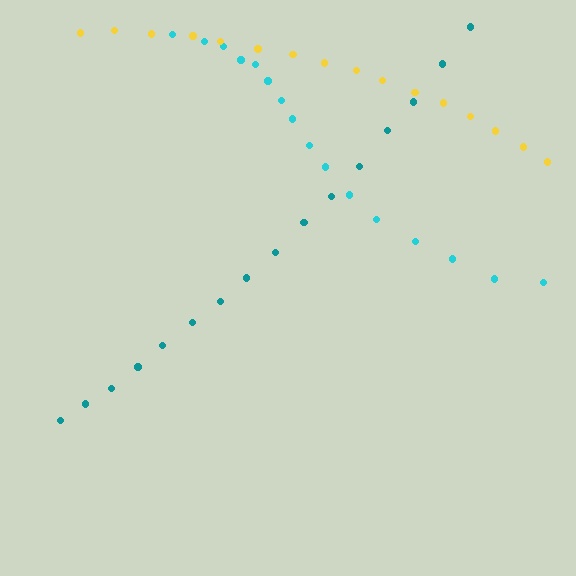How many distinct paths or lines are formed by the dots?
There are 3 distinct paths.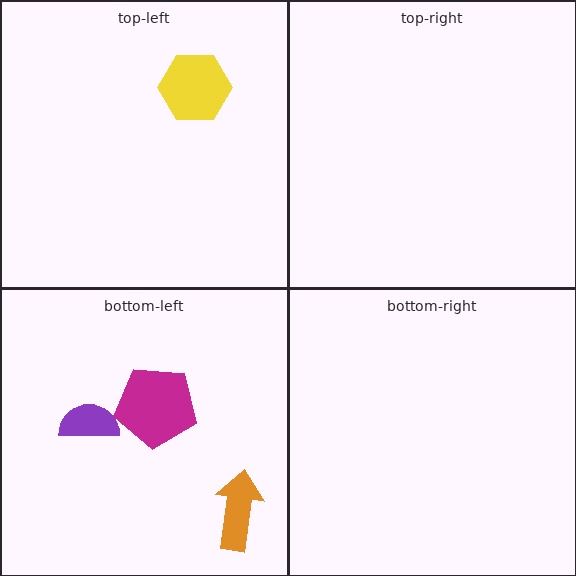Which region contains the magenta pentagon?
The bottom-left region.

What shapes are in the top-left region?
The yellow hexagon.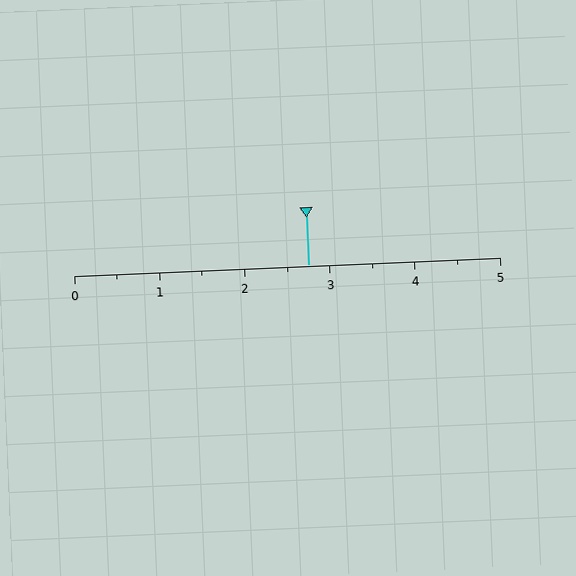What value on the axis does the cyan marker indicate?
The marker indicates approximately 2.8.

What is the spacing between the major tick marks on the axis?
The major ticks are spaced 1 apart.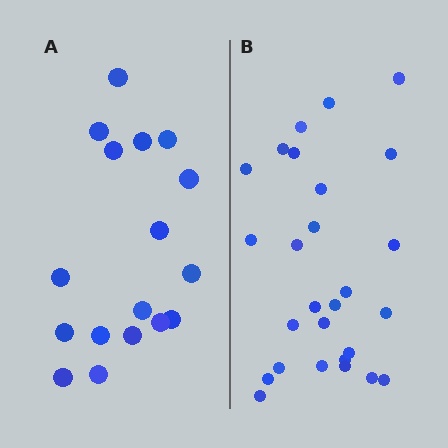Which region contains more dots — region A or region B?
Region B (the right region) has more dots.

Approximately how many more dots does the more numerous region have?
Region B has roughly 10 or so more dots than region A.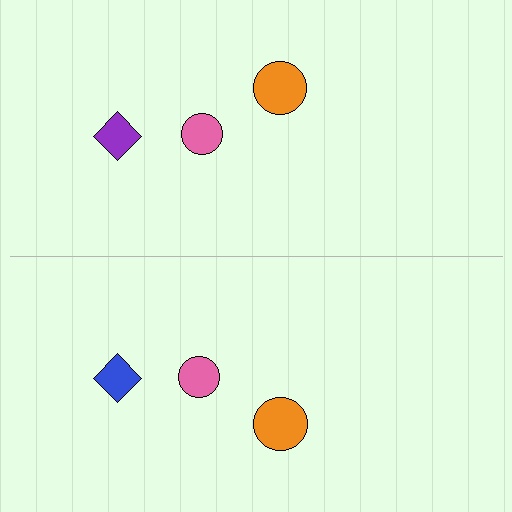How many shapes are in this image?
There are 6 shapes in this image.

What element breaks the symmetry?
The blue diamond on the bottom side breaks the symmetry — its mirror counterpart is purple.